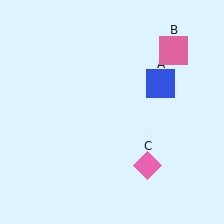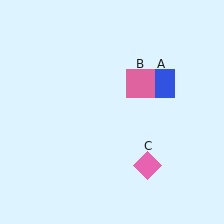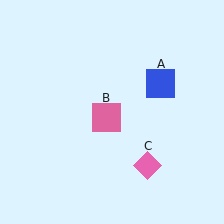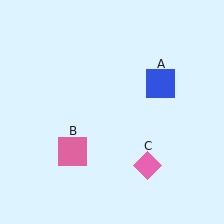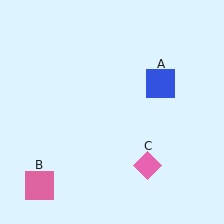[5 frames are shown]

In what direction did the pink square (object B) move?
The pink square (object B) moved down and to the left.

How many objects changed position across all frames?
1 object changed position: pink square (object B).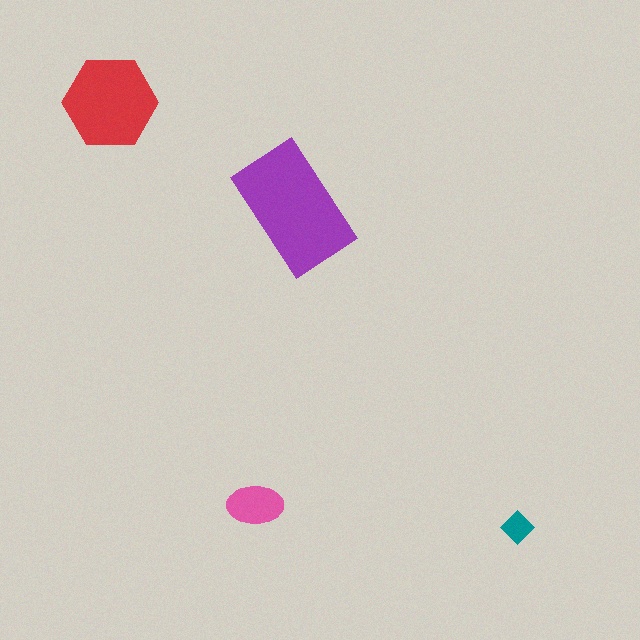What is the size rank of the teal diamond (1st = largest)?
4th.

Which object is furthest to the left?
The red hexagon is leftmost.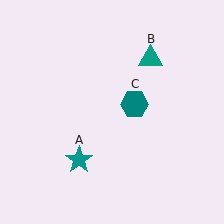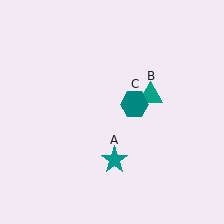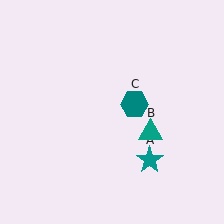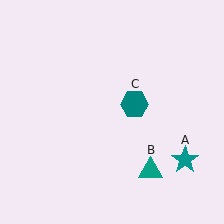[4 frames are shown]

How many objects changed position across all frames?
2 objects changed position: teal star (object A), teal triangle (object B).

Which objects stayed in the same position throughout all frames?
Teal hexagon (object C) remained stationary.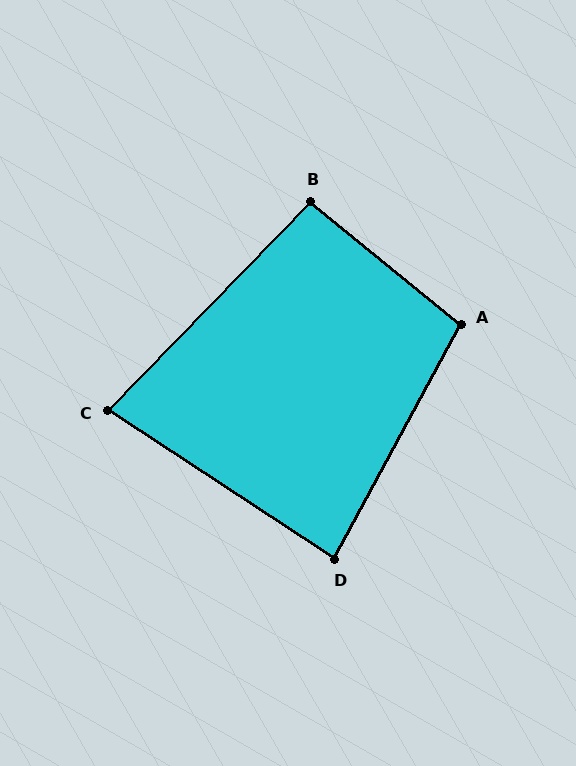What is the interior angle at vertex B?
Approximately 95 degrees (approximately right).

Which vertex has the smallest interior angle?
C, at approximately 79 degrees.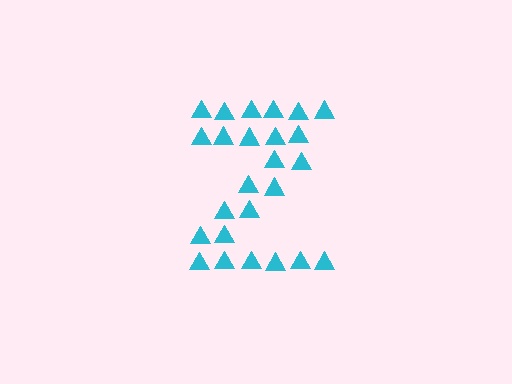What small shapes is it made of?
It is made of small triangles.